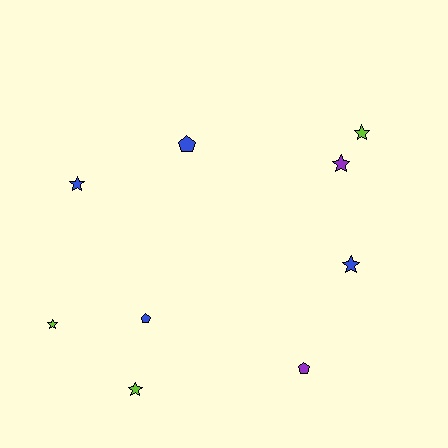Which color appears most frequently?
Blue, with 4 objects.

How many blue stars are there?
There are 2 blue stars.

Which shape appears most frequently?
Star, with 6 objects.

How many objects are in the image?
There are 9 objects.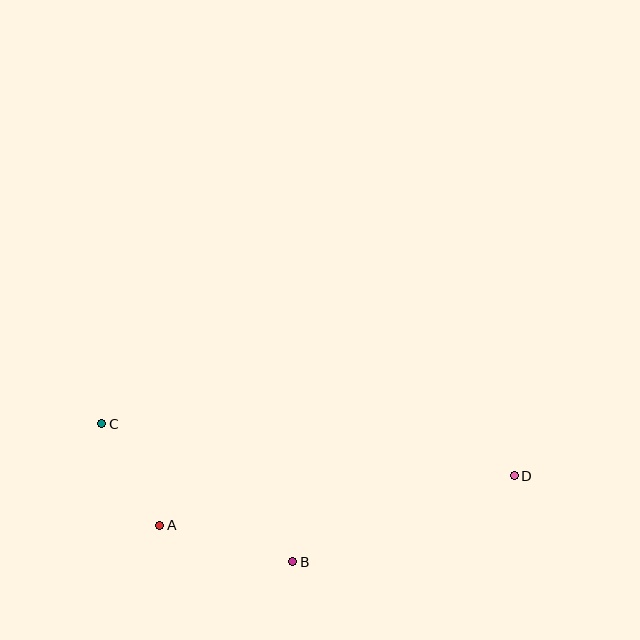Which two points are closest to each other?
Points A and C are closest to each other.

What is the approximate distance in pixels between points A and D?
The distance between A and D is approximately 358 pixels.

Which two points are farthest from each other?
Points C and D are farthest from each other.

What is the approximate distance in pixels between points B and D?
The distance between B and D is approximately 238 pixels.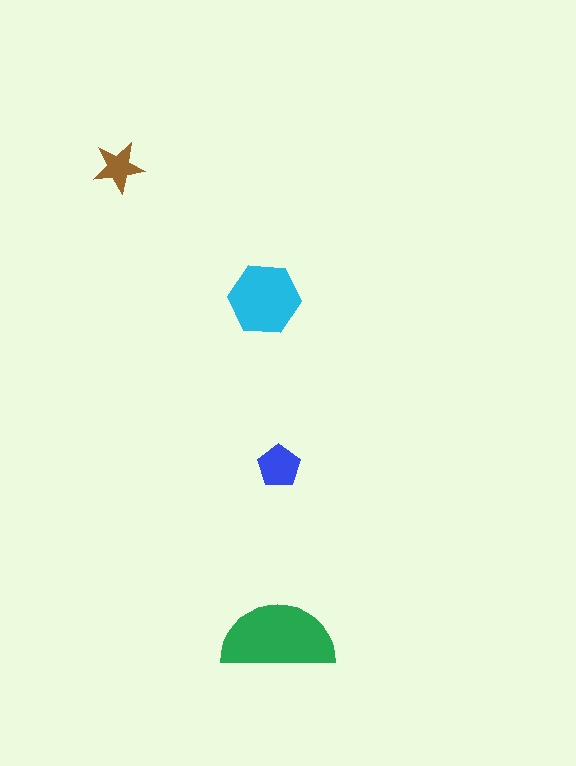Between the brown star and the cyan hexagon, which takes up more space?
The cyan hexagon.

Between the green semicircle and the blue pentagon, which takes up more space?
The green semicircle.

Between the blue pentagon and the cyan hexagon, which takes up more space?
The cyan hexagon.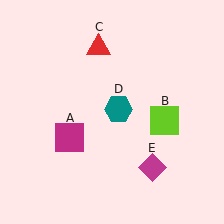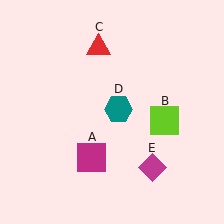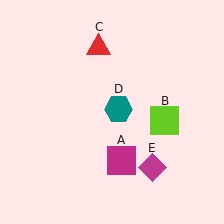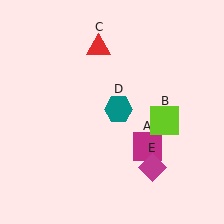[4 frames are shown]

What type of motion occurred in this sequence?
The magenta square (object A) rotated counterclockwise around the center of the scene.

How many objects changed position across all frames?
1 object changed position: magenta square (object A).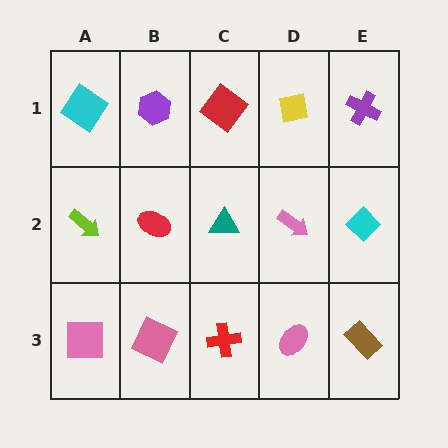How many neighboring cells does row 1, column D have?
3.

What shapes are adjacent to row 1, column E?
A cyan diamond (row 2, column E), a yellow square (row 1, column D).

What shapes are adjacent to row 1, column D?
A pink arrow (row 2, column D), a red diamond (row 1, column C), a purple cross (row 1, column E).